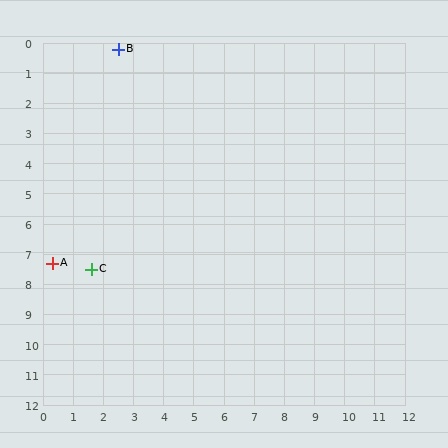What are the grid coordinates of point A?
Point A is at approximately (0.3, 7.3).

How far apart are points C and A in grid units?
Points C and A are about 1.3 grid units apart.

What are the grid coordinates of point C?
Point C is at approximately (1.6, 7.5).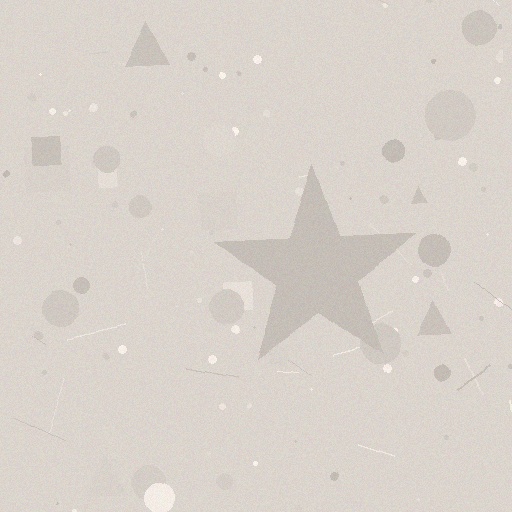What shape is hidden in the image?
A star is hidden in the image.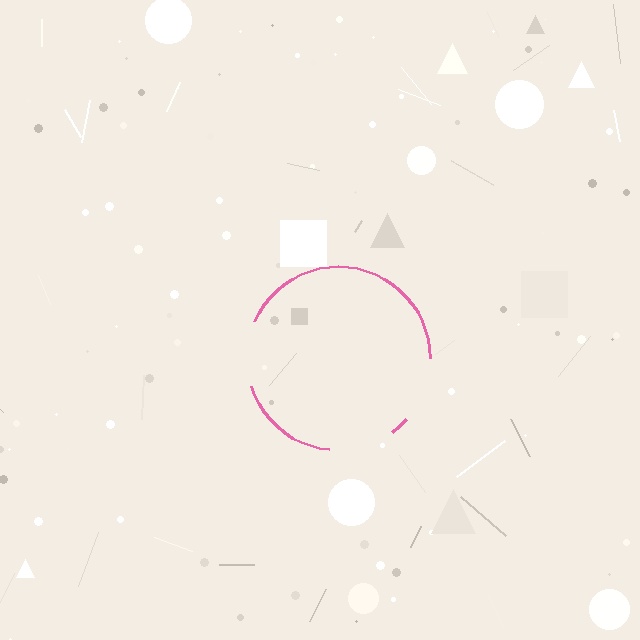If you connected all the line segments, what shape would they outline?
They would outline a circle.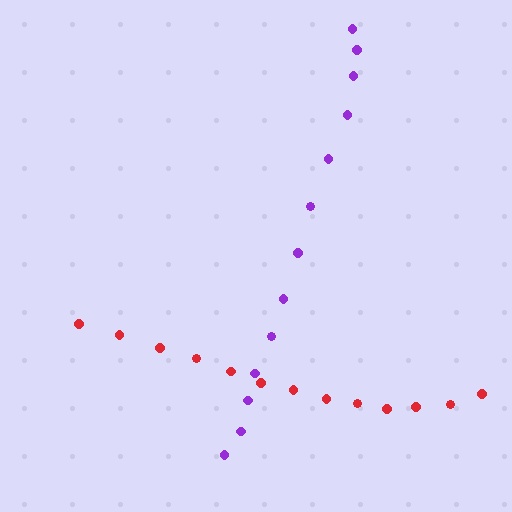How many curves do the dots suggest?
There are 2 distinct paths.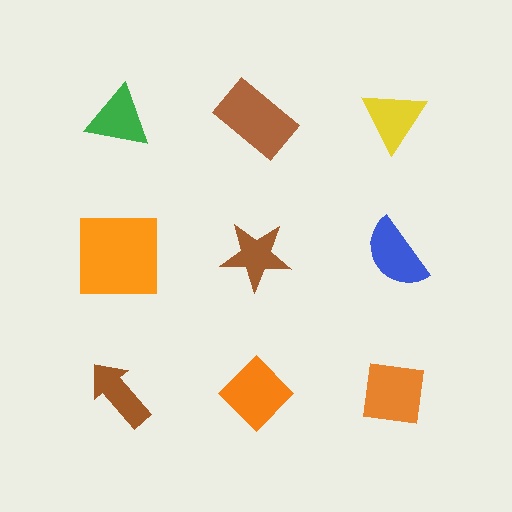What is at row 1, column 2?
A brown rectangle.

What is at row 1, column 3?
A yellow triangle.